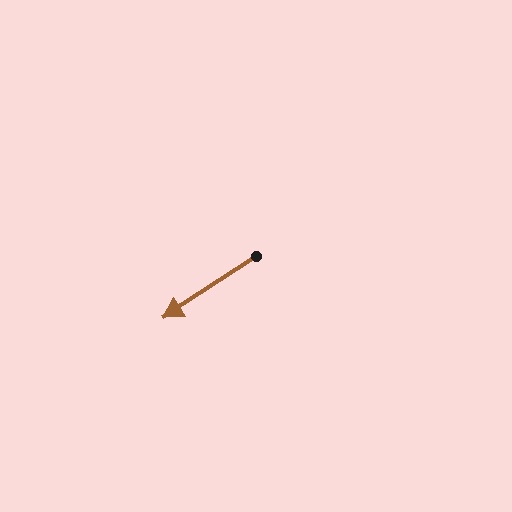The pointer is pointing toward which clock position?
Roughly 8 o'clock.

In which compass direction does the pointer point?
Southwest.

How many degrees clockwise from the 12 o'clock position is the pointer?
Approximately 236 degrees.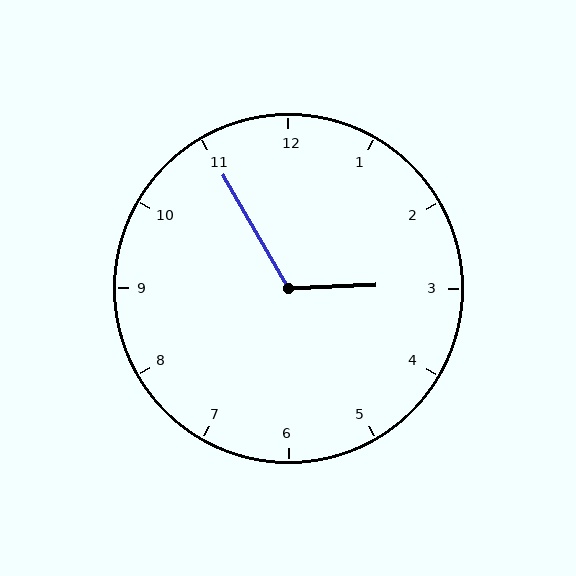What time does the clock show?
2:55.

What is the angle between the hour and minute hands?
Approximately 118 degrees.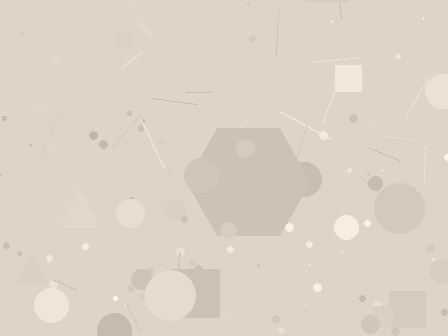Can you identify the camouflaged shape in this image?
The camouflaged shape is a hexagon.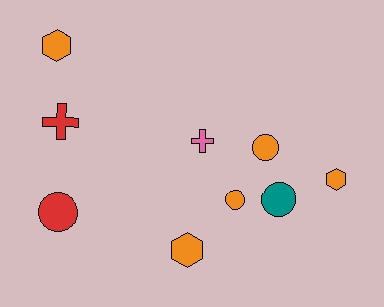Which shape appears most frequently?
Circle, with 4 objects.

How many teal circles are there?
There is 1 teal circle.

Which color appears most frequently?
Orange, with 5 objects.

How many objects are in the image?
There are 9 objects.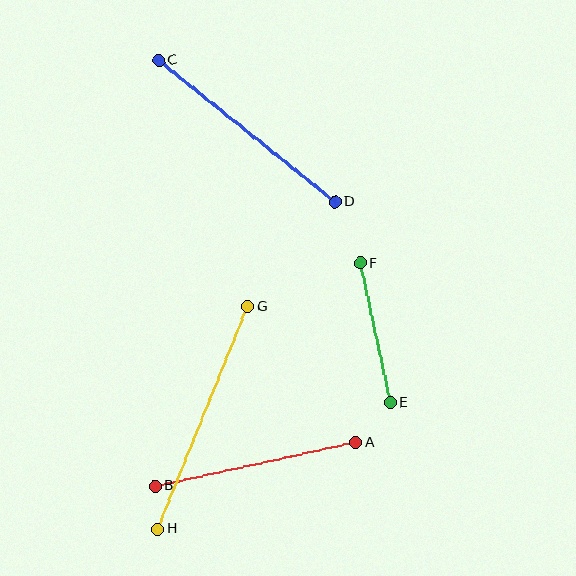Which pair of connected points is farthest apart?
Points G and H are farthest apart.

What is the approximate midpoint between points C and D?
The midpoint is at approximately (247, 131) pixels.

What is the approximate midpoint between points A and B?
The midpoint is at approximately (255, 464) pixels.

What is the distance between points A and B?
The distance is approximately 205 pixels.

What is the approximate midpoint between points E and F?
The midpoint is at approximately (375, 333) pixels.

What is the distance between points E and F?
The distance is approximately 143 pixels.